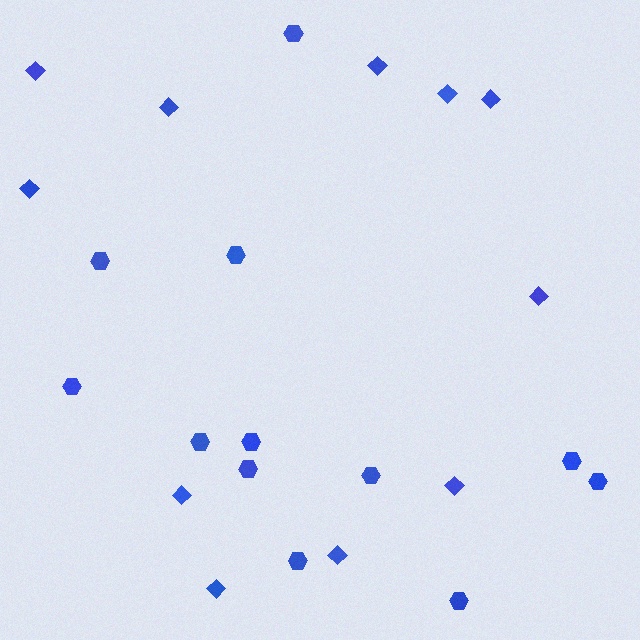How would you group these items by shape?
There are 2 groups: one group of diamonds (11) and one group of hexagons (12).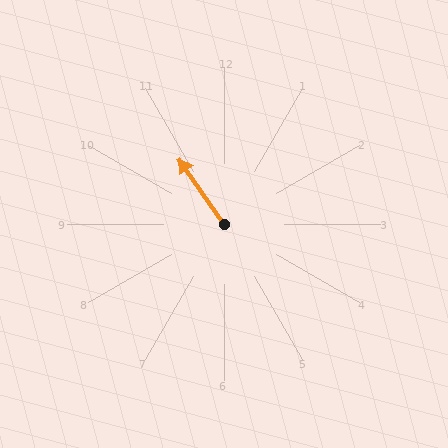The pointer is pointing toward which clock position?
Roughly 11 o'clock.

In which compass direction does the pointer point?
Northwest.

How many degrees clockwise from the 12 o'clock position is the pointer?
Approximately 325 degrees.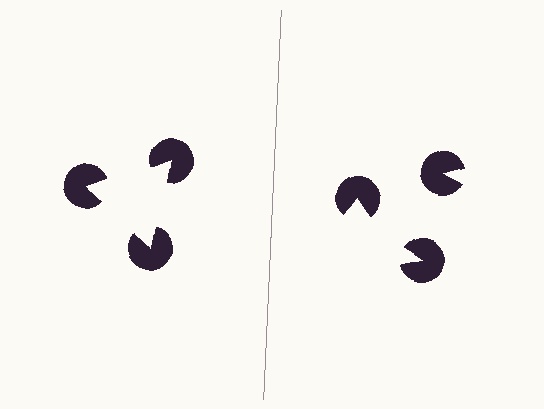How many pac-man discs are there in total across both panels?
6 — 3 on each side.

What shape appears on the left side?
An illusory triangle.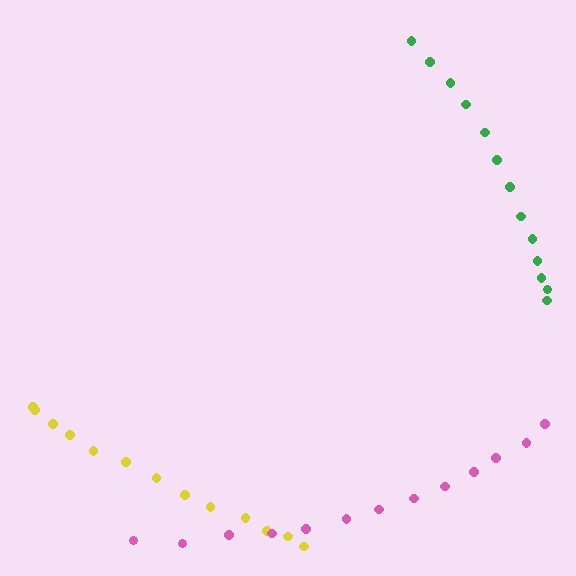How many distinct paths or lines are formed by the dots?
There are 3 distinct paths.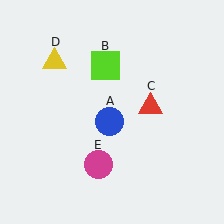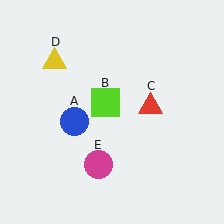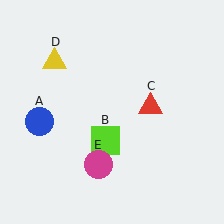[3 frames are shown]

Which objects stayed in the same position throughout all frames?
Red triangle (object C) and yellow triangle (object D) and magenta circle (object E) remained stationary.